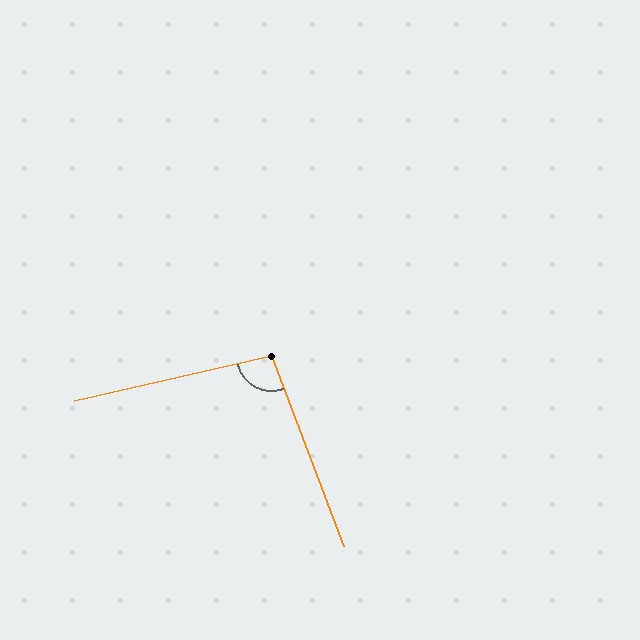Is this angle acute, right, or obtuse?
It is obtuse.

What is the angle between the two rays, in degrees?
Approximately 98 degrees.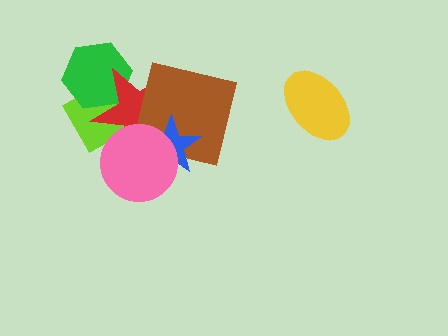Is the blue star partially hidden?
Yes, it is partially covered by another shape.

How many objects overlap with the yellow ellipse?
0 objects overlap with the yellow ellipse.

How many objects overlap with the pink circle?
3 objects overlap with the pink circle.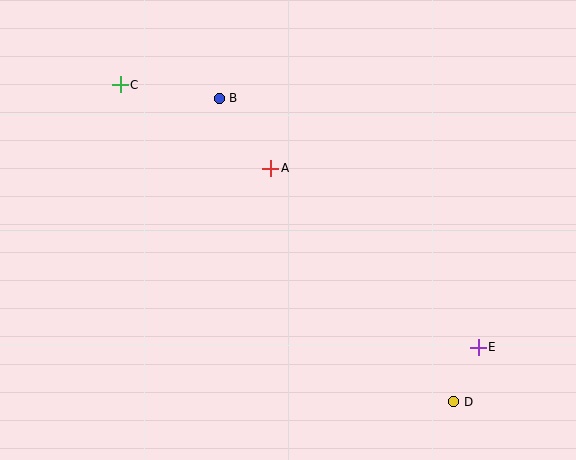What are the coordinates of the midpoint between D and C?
The midpoint between D and C is at (287, 243).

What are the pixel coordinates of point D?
Point D is at (454, 402).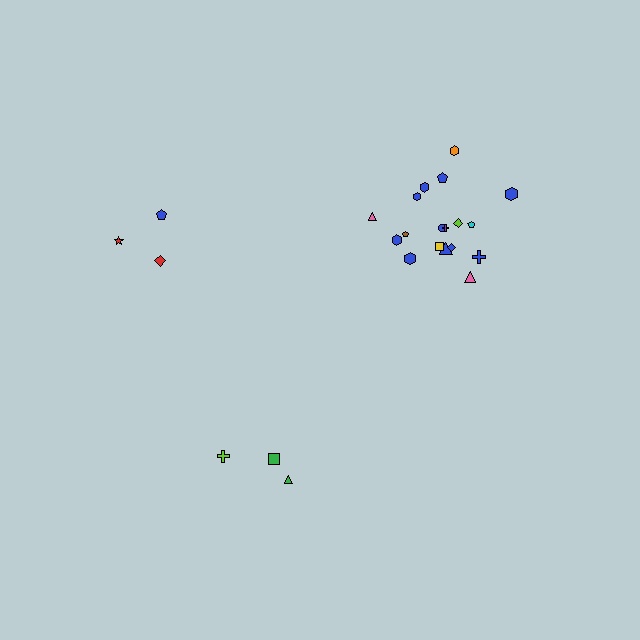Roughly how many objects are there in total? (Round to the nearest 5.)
Roughly 25 objects in total.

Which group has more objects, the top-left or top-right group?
The top-right group.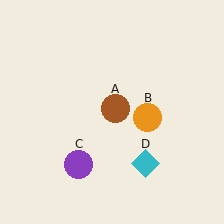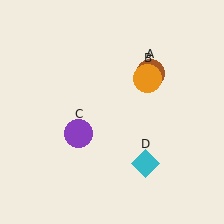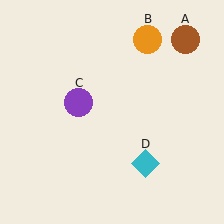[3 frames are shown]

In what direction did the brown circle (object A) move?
The brown circle (object A) moved up and to the right.